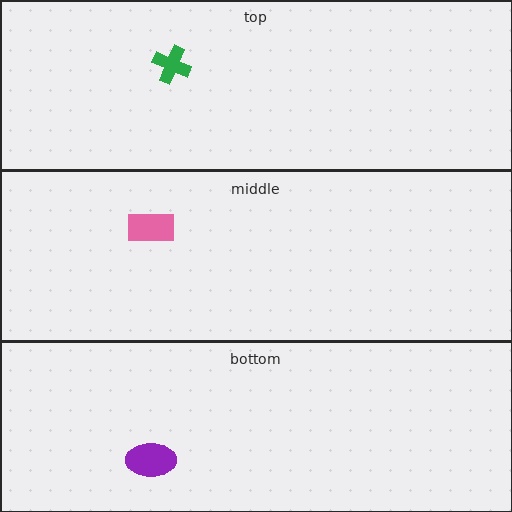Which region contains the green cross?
The top region.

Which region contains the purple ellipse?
The bottom region.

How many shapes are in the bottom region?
1.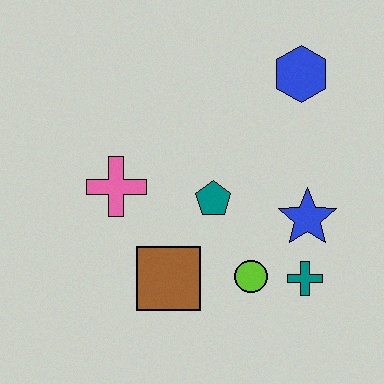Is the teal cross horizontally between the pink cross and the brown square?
No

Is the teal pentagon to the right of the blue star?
No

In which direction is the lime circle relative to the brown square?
The lime circle is to the right of the brown square.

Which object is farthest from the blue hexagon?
The brown square is farthest from the blue hexagon.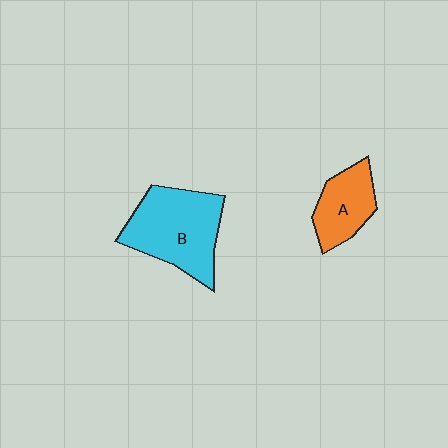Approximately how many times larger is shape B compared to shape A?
Approximately 1.8 times.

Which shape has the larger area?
Shape B (cyan).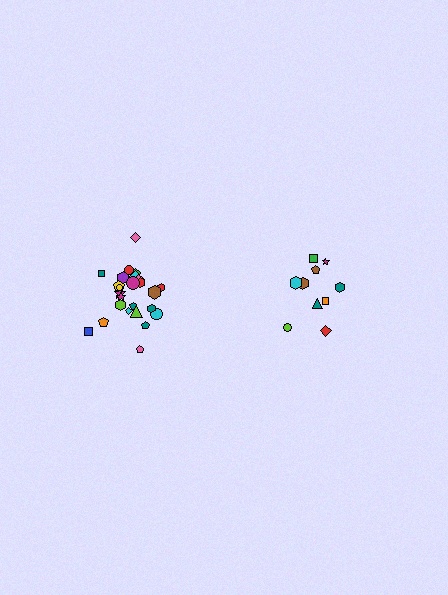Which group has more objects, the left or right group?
The left group.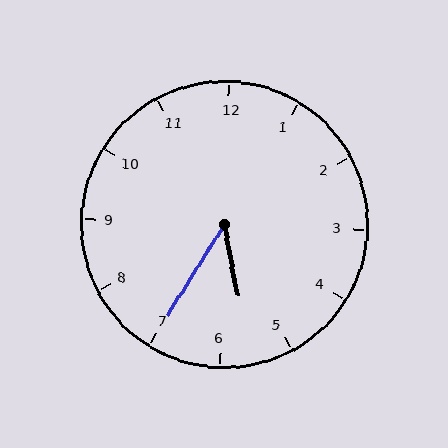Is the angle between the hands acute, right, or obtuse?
It is acute.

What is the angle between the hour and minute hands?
Approximately 42 degrees.